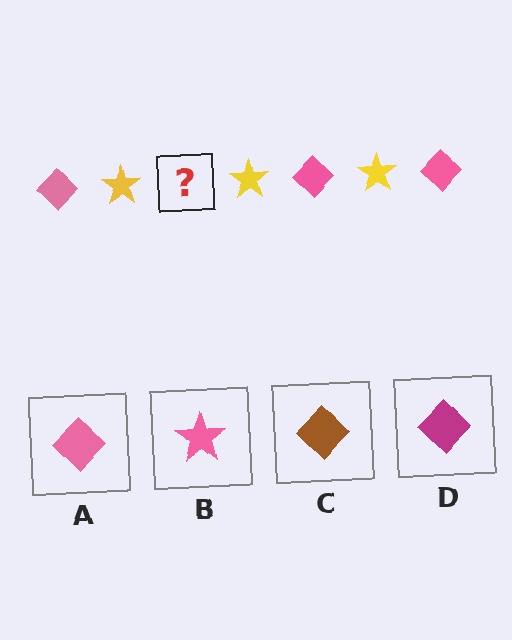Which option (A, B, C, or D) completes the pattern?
A.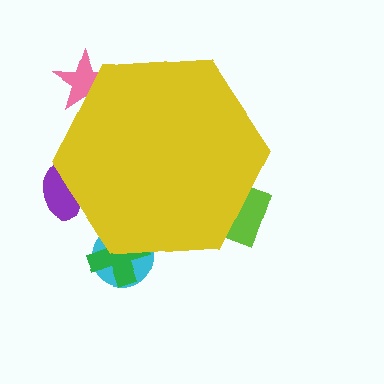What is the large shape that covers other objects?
A yellow hexagon.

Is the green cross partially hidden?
Yes, the green cross is partially hidden behind the yellow hexagon.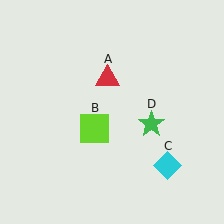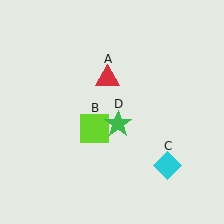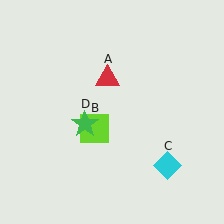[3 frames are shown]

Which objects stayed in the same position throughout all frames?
Red triangle (object A) and lime square (object B) and cyan diamond (object C) remained stationary.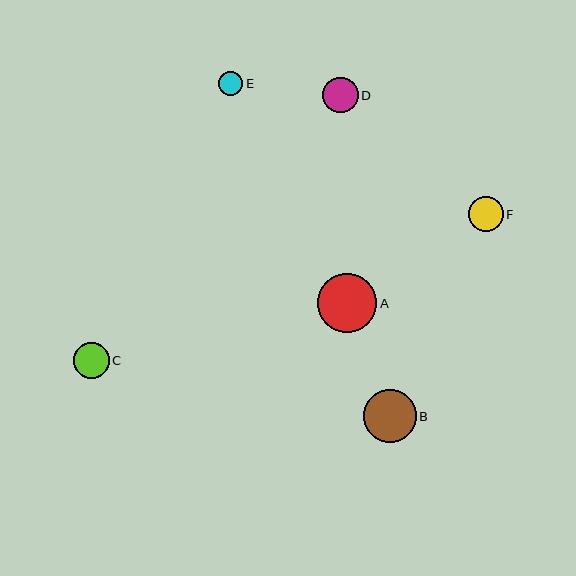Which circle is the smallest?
Circle E is the smallest with a size of approximately 24 pixels.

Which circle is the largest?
Circle A is the largest with a size of approximately 59 pixels.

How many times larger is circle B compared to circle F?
Circle B is approximately 1.5 times the size of circle F.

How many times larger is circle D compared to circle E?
Circle D is approximately 1.5 times the size of circle E.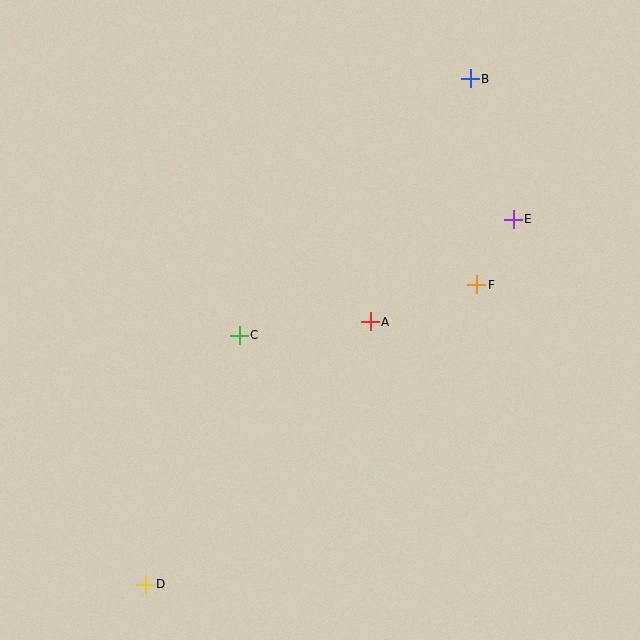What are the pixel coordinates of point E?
Point E is at (513, 219).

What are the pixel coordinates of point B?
Point B is at (470, 79).